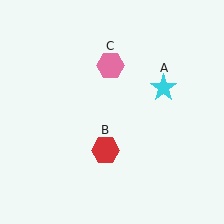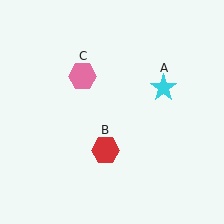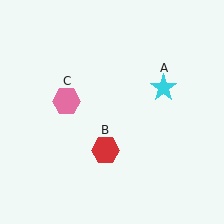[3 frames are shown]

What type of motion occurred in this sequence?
The pink hexagon (object C) rotated counterclockwise around the center of the scene.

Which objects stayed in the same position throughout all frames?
Cyan star (object A) and red hexagon (object B) remained stationary.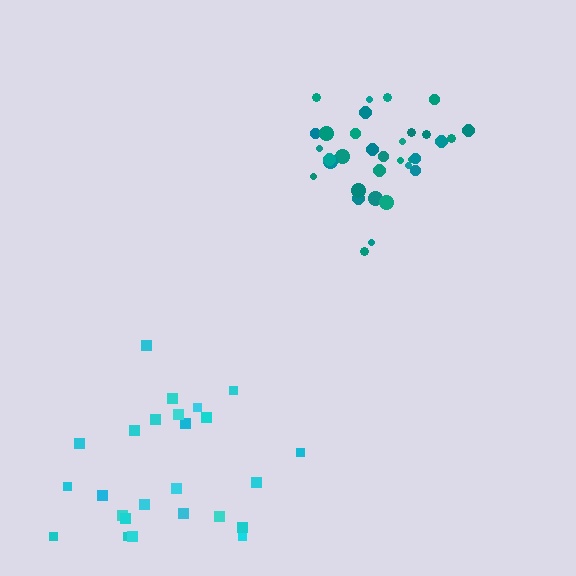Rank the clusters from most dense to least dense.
teal, cyan.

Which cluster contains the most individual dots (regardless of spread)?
Teal (33).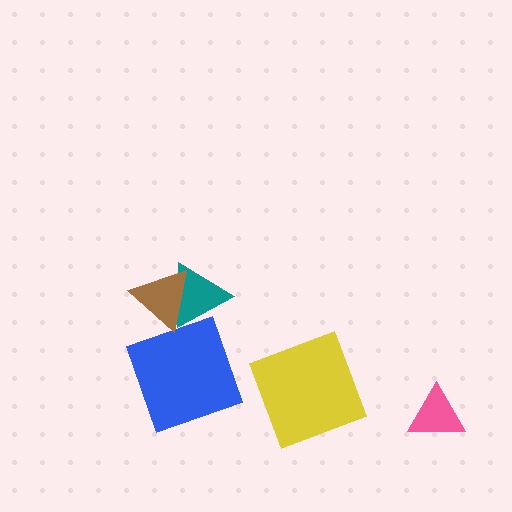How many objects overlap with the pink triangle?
0 objects overlap with the pink triangle.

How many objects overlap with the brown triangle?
1 object overlaps with the brown triangle.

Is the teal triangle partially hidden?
Yes, it is partially covered by another shape.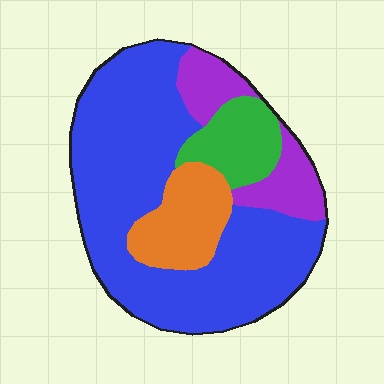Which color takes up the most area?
Blue, at roughly 60%.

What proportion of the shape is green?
Green takes up about one tenth (1/10) of the shape.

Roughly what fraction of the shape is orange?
Orange takes up less than a sixth of the shape.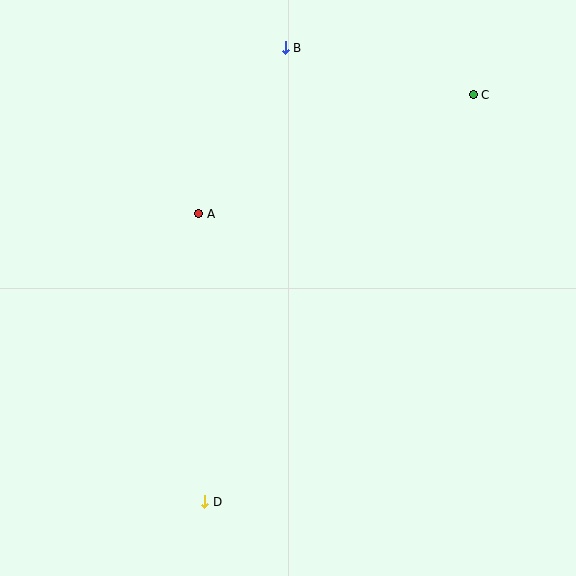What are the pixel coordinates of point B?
Point B is at (285, 48).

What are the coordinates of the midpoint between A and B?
The midpoint between A and B is at (242, 131).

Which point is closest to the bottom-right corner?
Point D is closest to the bottom-right corner.